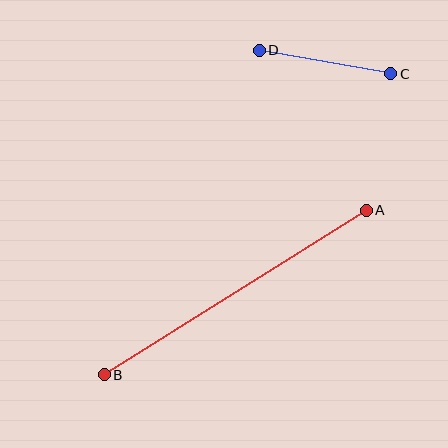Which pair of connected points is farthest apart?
Points A and B are farthest apart.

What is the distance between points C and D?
The distance is approximately 134 pixels.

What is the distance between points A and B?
The distance is approximately 310 pixels.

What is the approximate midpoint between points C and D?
The midpoint is at approximately (325, 62) pixels.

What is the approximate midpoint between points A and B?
The midpoint is at approximately (235, 292) pixels.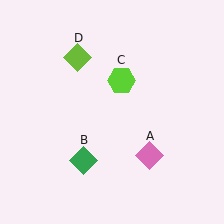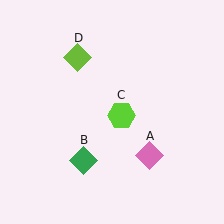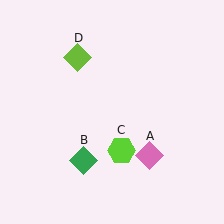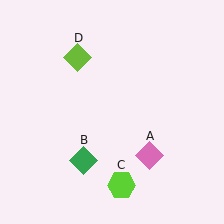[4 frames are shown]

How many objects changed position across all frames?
1 object changed position: lime hexagon (object C).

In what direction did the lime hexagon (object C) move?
The lime hexagon (object C) moved down.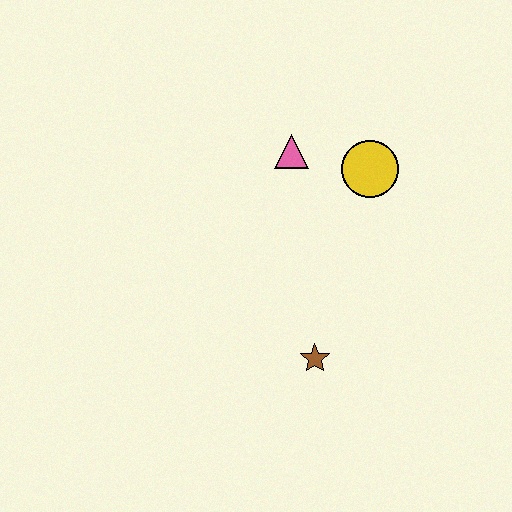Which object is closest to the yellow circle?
The pink triangle is closest to the yellow circle.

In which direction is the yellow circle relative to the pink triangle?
The yellow circle is to the right of the pink triangle.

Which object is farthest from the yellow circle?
The brown star is farthest from the yellow circle.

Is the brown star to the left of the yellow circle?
Yes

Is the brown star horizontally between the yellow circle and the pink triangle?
Yes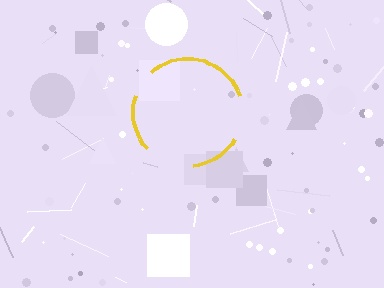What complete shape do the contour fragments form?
The contour fragments form a circle.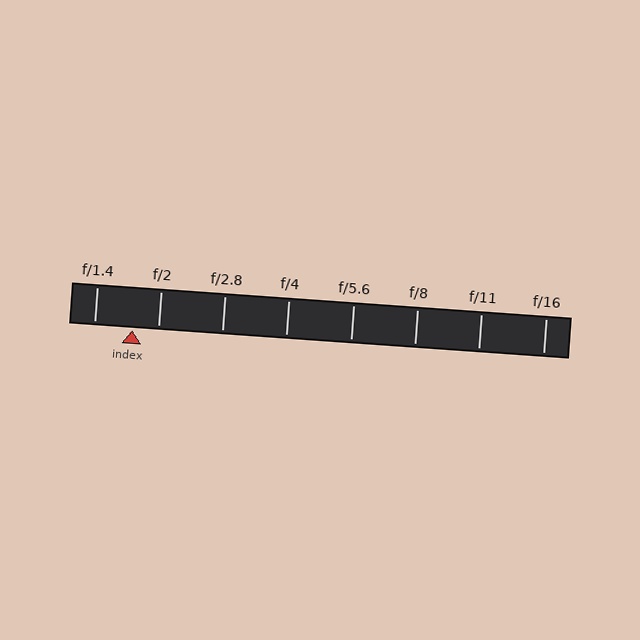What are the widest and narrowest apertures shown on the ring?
The widest aperture shown is f/1.4 and the narrowest is f/16.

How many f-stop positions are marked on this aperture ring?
There are 8 f-stop positions marked.